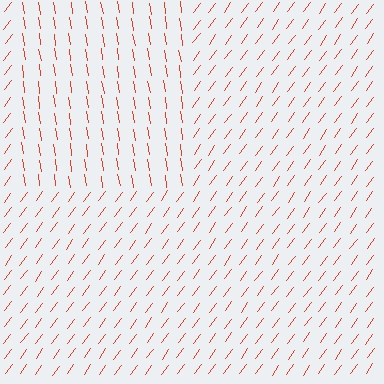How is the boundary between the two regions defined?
The boundary is defined purely by a change in line orientation (approximately 45 degrees difference). All lines are the same color and thickness.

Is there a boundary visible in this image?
Yes, there is a texture boundary formed by a change in line orientation.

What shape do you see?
I see a rectangle.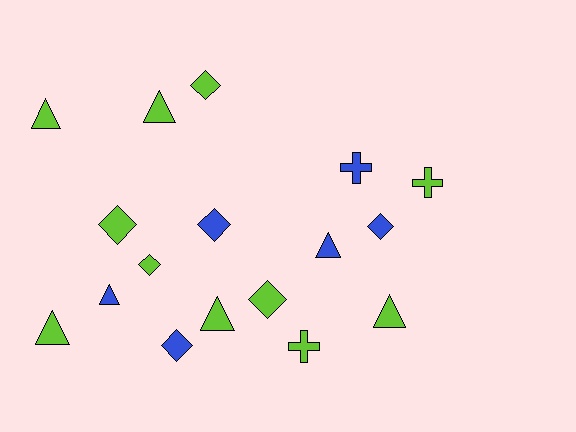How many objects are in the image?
There are 17 objects.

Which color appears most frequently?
Lime, with 11 objects.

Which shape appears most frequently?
Diamond, with 7 objects.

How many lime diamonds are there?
There are 4 lime diamonds.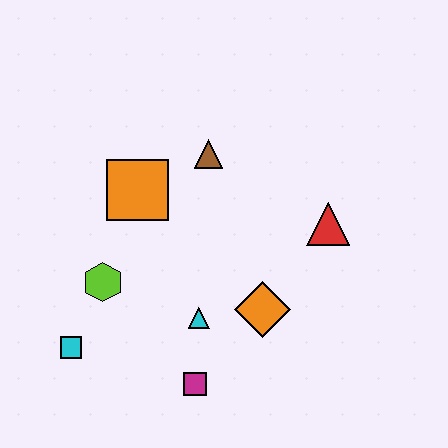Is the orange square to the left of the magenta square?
Yes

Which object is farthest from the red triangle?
The cyan square is farthest from the red triangle.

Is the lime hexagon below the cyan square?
No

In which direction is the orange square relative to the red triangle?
The orange square is to the left of the red triangle.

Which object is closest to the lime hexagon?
The cyan square is closest to the lime hexagon.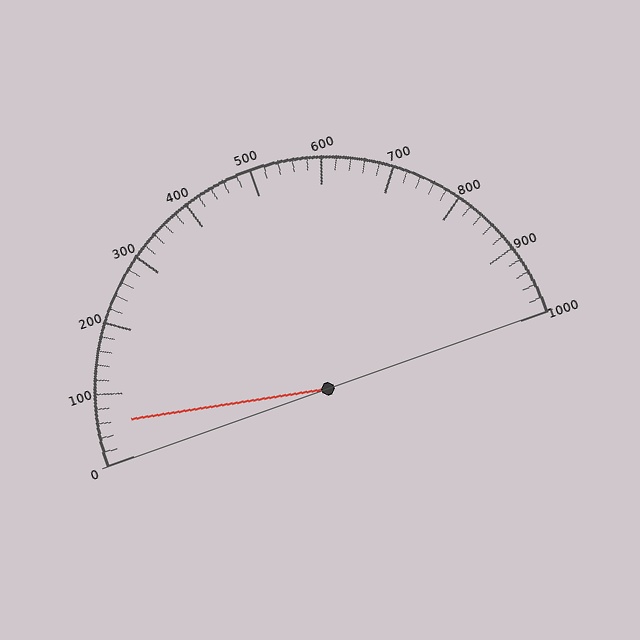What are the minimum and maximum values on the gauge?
The gauge ranges from 0 to 1000.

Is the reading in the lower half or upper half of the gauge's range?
The reading is in the lower half of the range (0 to 1000).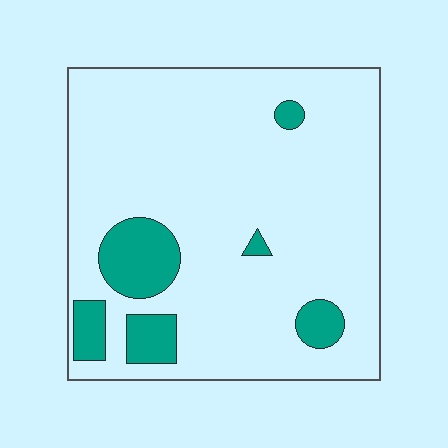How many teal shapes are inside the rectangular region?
6.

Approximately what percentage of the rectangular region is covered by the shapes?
Approximately 15%.